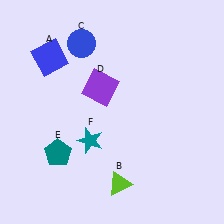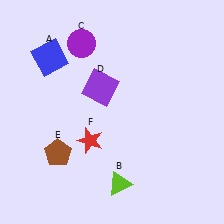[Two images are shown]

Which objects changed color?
C changed from blue to purple. E changed from teal to brown. F changed from teal to red.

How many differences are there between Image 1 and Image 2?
There are 3 differences between the two images.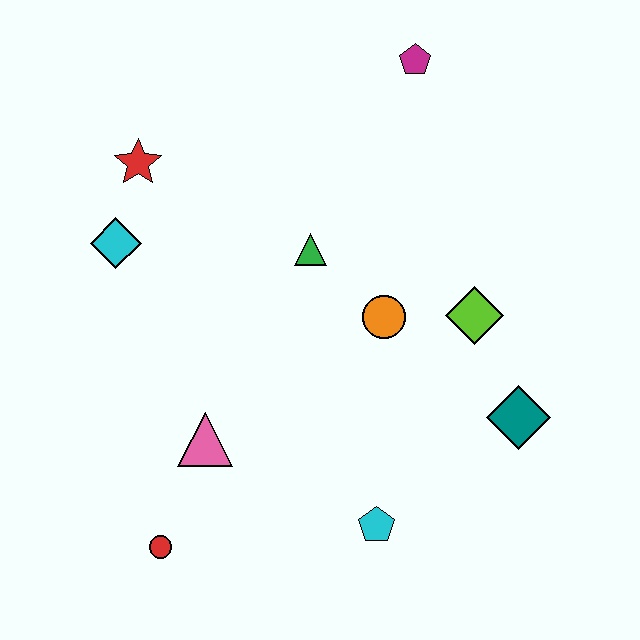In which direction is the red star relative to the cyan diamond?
The red star is above the cyan diamond.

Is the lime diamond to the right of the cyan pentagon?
Yes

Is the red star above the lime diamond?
Yes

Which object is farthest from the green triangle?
The red circle is farthest from the green triangle.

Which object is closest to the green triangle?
The orange circle is closest to the green triangle.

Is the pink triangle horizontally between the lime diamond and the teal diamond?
No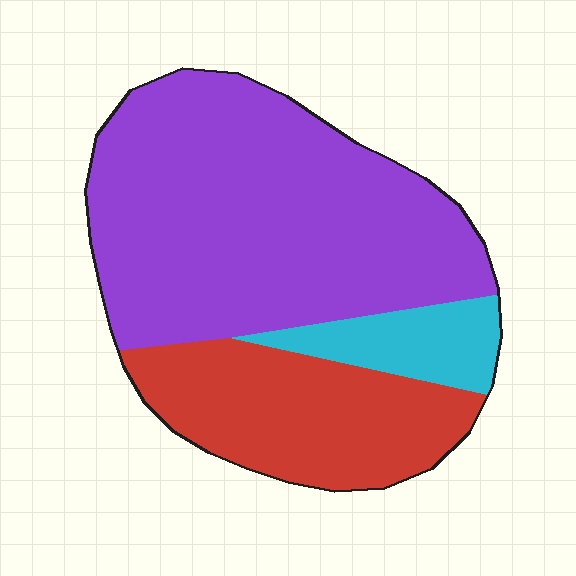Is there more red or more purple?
Purple.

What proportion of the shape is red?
Red takes up about one quarter (1/4) of the shape.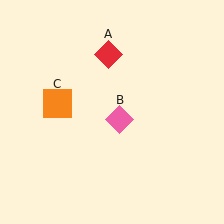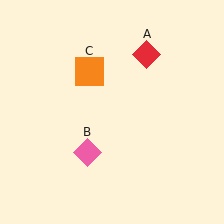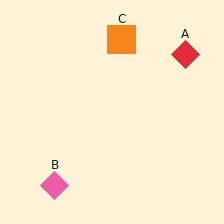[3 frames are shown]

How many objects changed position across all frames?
3 objects changed position: red diamond (object A), pink diamond (object B), orange square (object C).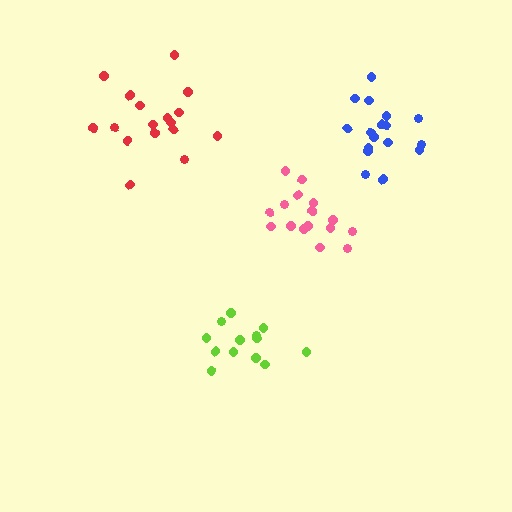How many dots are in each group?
Group 1: 17 dots, Group 2: 17 dots, Group 3: 13 dots, Group 4: 16 dots (63 total).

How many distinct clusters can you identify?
There are 4 distinct clusters.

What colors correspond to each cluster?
The clusters are colored: blue, red, lime, pink.